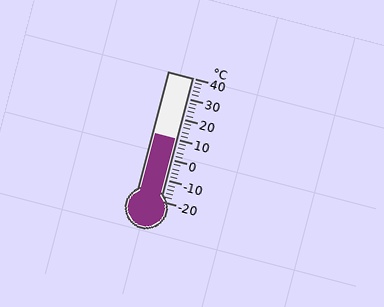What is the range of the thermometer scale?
The thermometer scale ranges from -20°C to 40°C.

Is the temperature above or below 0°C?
The temperature is above 0°C.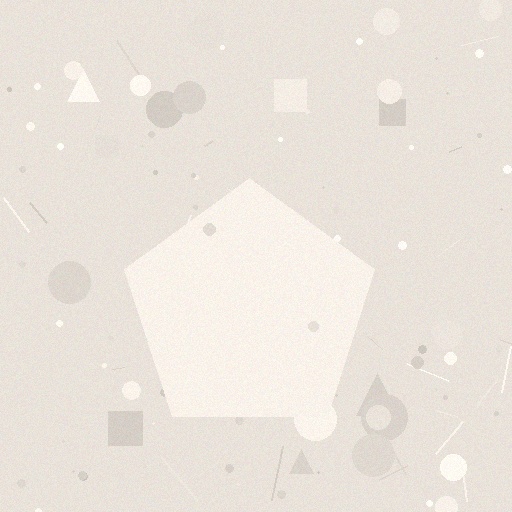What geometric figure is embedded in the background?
A pentagon is embedded in the background.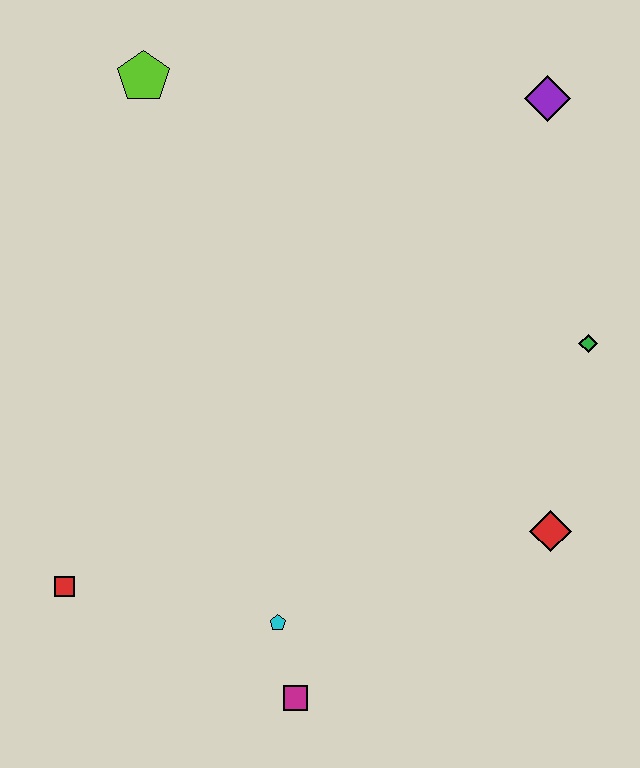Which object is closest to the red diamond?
The green diamond is closest to the red diamond.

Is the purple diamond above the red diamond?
Yes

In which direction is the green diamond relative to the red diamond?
The green diamond is above the red diamond.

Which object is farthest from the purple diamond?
The red square is farthest from the purple diamond.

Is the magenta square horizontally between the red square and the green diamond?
Yes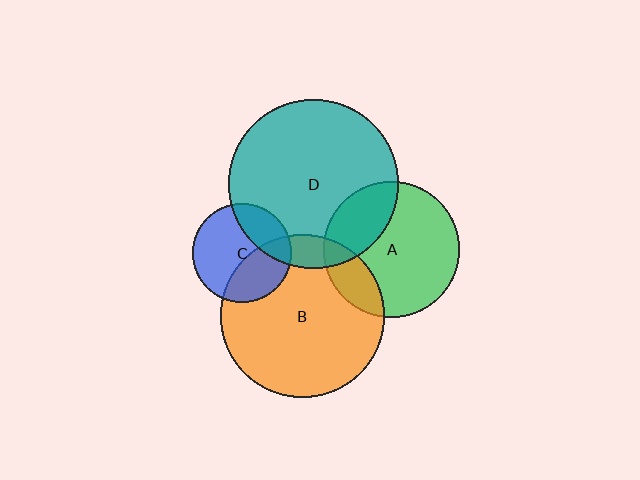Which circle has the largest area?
Circle D (teal).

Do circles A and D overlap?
Yes.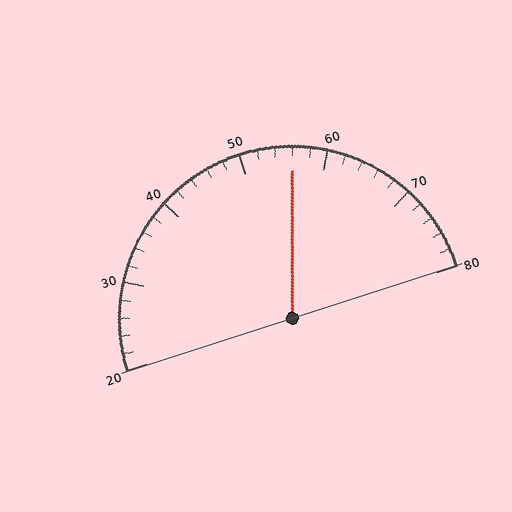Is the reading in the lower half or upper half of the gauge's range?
The reading is in the upper half of the range (20 to 80).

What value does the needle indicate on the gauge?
The needle indicates approximately 56.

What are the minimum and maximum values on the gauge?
The gauge ranges from 20 to 80.